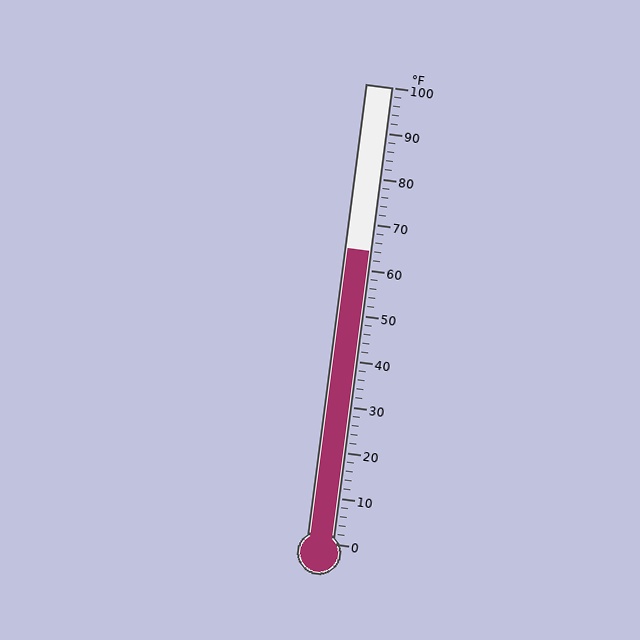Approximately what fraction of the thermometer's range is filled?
The thermometer is filled to approximately 65% of its range.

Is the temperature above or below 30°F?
The temperature is above 30°F.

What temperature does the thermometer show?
The thermometer shows approximately 64°F.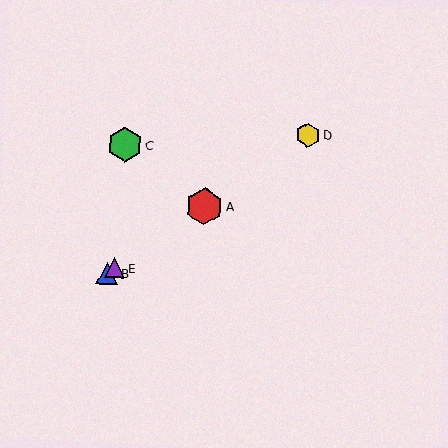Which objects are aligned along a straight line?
Objects A, B, D, E are aligned along a straight line.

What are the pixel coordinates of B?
Object B is at (107, 273).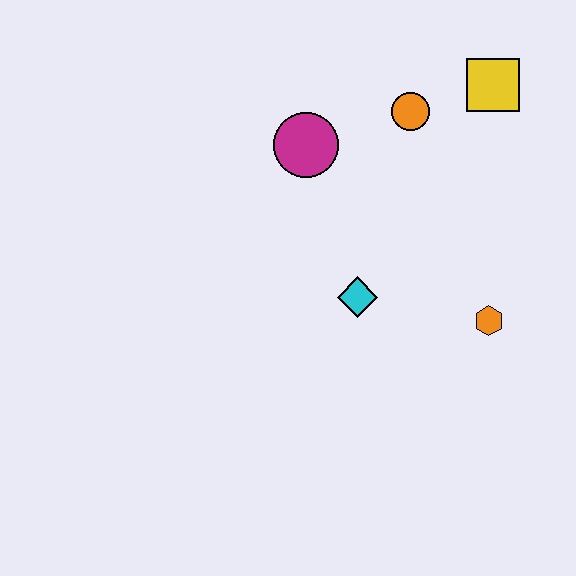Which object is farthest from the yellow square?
The cyan diamond is farthest from the yellow square.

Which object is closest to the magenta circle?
The orange circle is closest to the magenta circle.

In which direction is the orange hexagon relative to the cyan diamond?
The orange hexagon is to the right of the cyan diamond.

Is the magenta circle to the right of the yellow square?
No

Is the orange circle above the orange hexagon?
Yes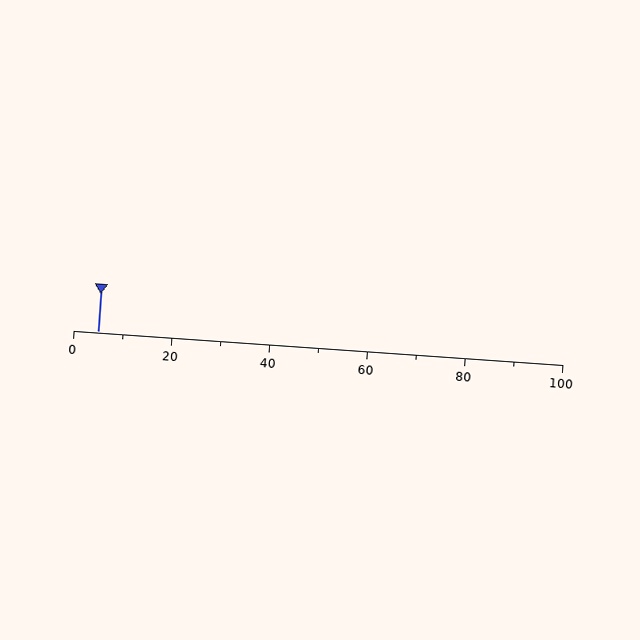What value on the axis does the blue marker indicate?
The marker indicates approximately 5.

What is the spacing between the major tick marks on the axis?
The major ticks are spaced 20 apart.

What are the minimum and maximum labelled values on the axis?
The axis runs from 0 to 100.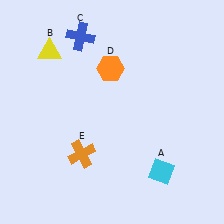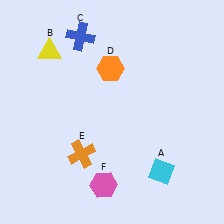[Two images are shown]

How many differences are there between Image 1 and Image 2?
There is 1 difference between the two images.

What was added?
A pink hexagon (F) was added in Image 2.